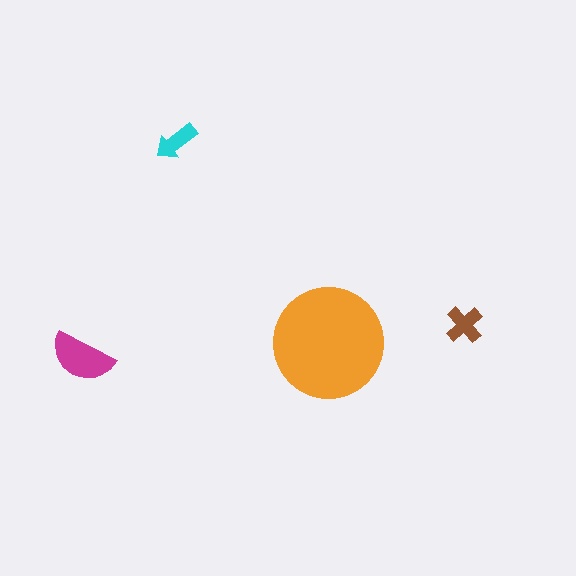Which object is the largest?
The orange circle.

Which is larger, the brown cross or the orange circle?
The orange circle.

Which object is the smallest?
The cyan arrow.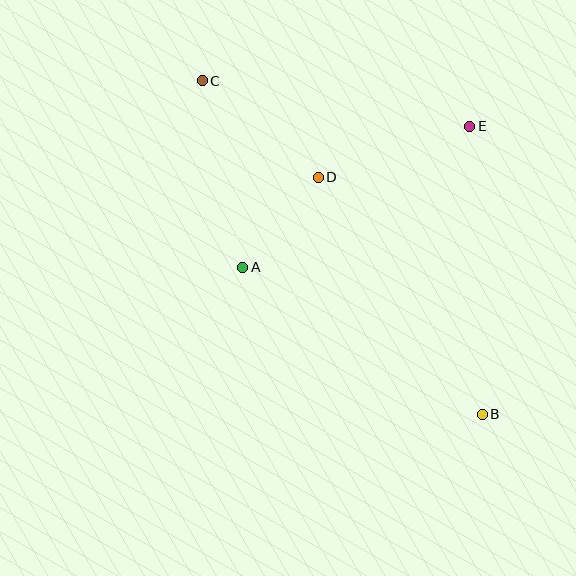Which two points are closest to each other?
Points A and D are closest to each other.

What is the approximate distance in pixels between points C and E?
The distance between C and E is approximately 271 pixels.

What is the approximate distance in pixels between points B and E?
The distance between B and E is approximately 288 pixels.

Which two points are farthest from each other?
Points B and C are farthest from each other.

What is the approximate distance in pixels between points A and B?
The distance between A and B is approximately 281 pixels.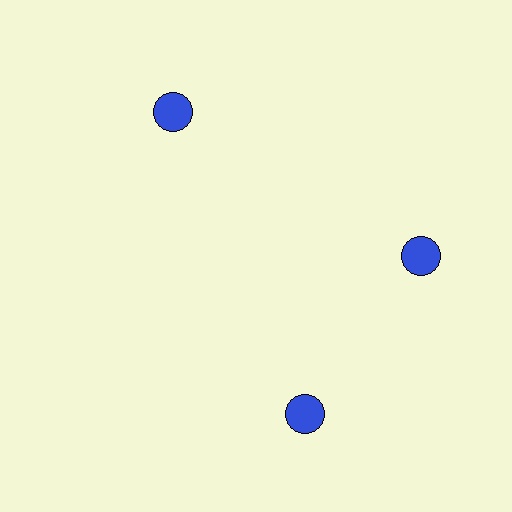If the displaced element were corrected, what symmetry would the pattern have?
It would have 3-fold rotational symmetry — the pattern would map onto itself every 120 degrees.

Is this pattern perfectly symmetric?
No. The 3 blue circles are arranged in a ring, but one element near the 7 o'clock position is rotated out of alignment along the ring, breaking the 3-fold rotational symmetry.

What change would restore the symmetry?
The symmetry would be restored by rotating it back into even spacing with its neighbors so that all 3 circles sit at equal angles and equal distance from the center.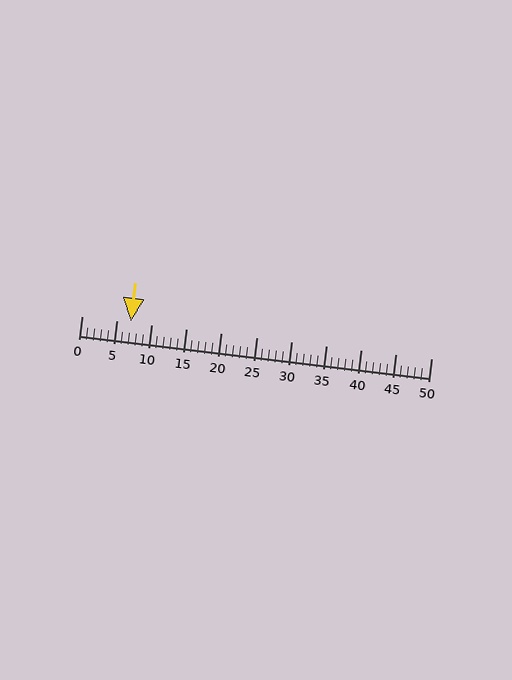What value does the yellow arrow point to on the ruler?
The yellow arrow points to approximately 7.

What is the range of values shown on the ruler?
The ruler shows values from 0 to 50.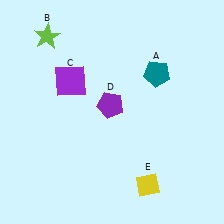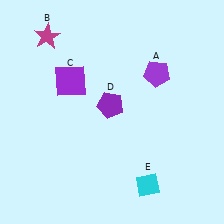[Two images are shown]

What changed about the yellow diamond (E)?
In Image 1, E is yellow. In Image 2, it changed to cyan.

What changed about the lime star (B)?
In Image 1, B is lime. In Image 2, it changed to magenta.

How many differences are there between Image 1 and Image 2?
There are 3 differences between the two images.